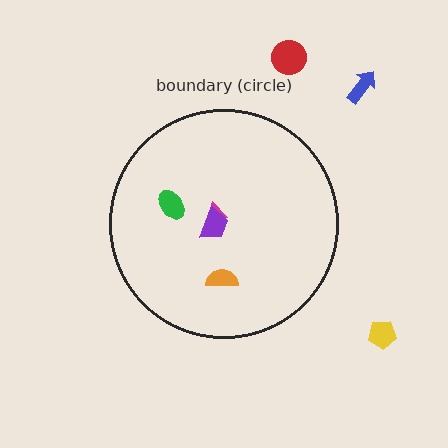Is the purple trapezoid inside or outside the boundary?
Inside.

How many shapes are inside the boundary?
4 inside, 3 outside.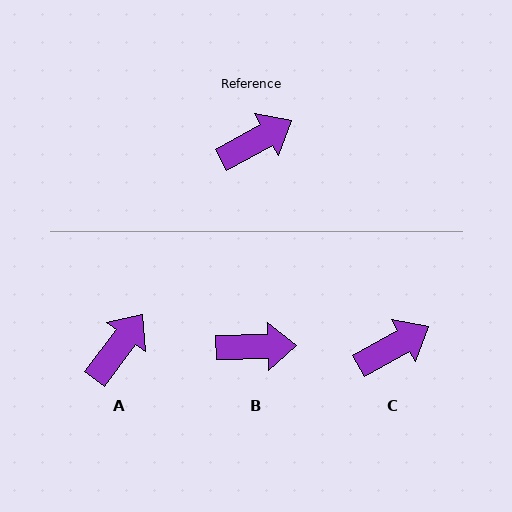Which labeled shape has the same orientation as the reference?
C.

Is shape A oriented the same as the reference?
No, it is off by about 24 degrees.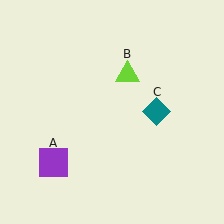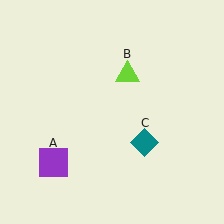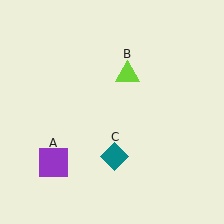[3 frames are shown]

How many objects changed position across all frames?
1 object changed position: teal diamond (object C).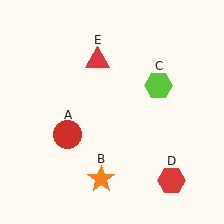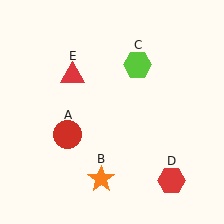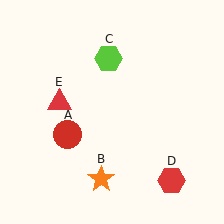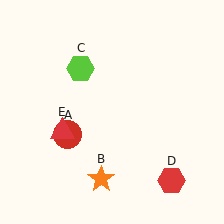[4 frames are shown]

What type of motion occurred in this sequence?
The lime hexagon (object C), red triangle (object E) rotated counterclockwise around the center of the scene.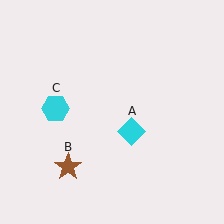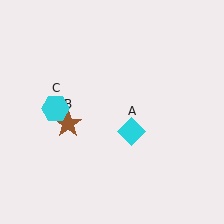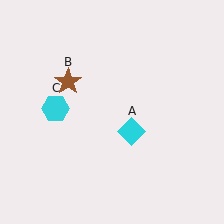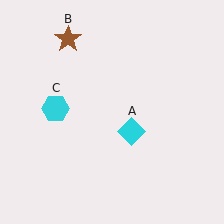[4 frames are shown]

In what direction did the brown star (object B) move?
The brown star (object B) moved up.